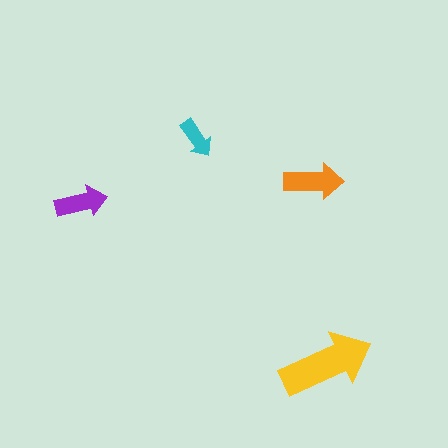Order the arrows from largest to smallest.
the yellow one, the orange one, the purple one, the cyan one.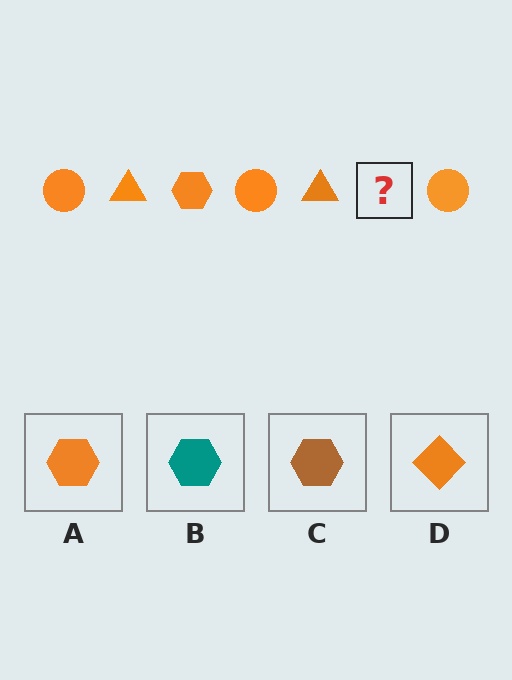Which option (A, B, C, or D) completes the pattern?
A.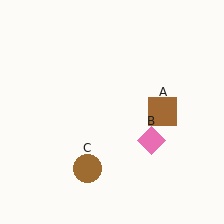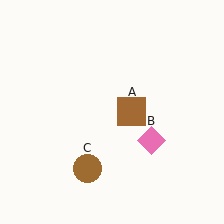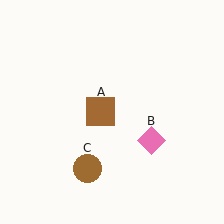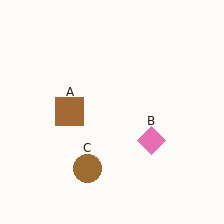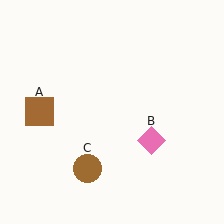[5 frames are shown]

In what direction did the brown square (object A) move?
The brown square (object A) moved left.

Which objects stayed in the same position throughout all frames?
Pink diamond (object B) and brown circle (object C) remained stationary.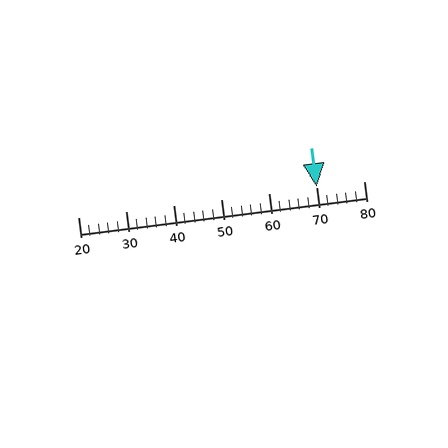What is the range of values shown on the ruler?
The ruler shows values from 20 to 80.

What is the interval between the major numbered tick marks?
The major tick marks are spaced 10 units apart.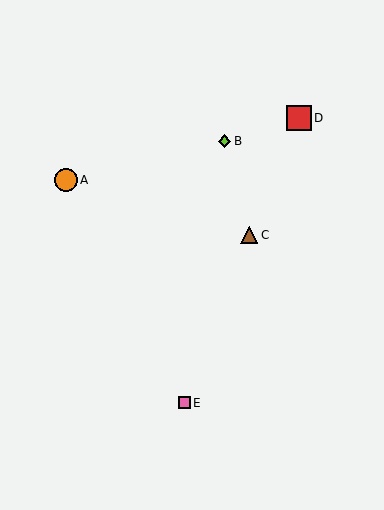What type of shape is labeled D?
Shape D is a red square.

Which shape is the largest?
The red square (labeled D) is the largest.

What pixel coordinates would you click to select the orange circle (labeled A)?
Click at (66, 180) to select the orange circle A.